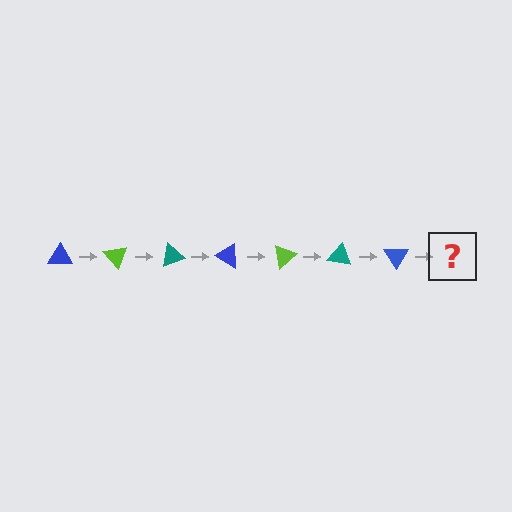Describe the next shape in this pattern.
It should be a lime triangle, rotated 350 degrees from the start.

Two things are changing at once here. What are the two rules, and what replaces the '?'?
The two rules are that it rotates 50 degrees each step and the color cycles through blue, lime, and teal. The '?' should be a lime triangle, rotated 350 degrees from the start.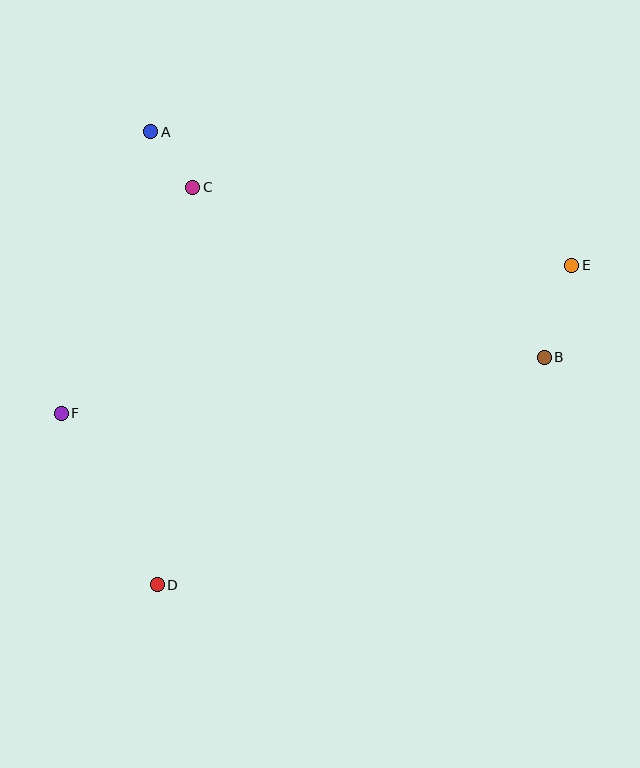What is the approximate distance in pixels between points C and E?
The distance between C and E is approximately 387 pixels.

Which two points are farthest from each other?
Points E and F are farthest from each other.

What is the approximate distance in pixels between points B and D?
The distance between B and D is approximately 449 pixels.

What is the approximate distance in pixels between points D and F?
The distance between D and F is approximately 197 pixels.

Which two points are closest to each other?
Points A and C are closest to each other.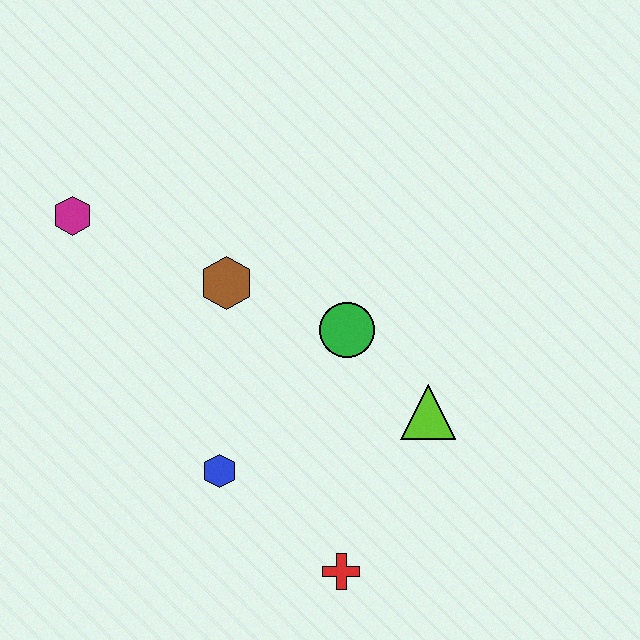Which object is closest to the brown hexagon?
The green circle is closest to the brown hexagon.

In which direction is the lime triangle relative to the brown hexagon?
The lime triangle is to the right of the brown hexagon.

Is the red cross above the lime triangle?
No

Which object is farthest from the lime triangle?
The magenta hexagon is farthest from the lime triangle.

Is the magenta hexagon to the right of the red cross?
No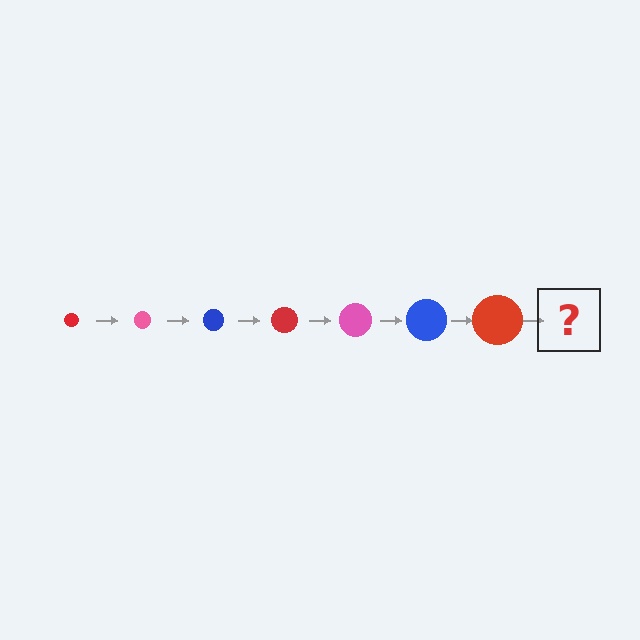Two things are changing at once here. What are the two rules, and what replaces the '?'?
The two rules are that the circle grows larger each step and the color cycles through red, pink, and blue. The '?' should be a pink circle, larger than the previous one.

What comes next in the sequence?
The next element should be a pink circle, larger than the previous one.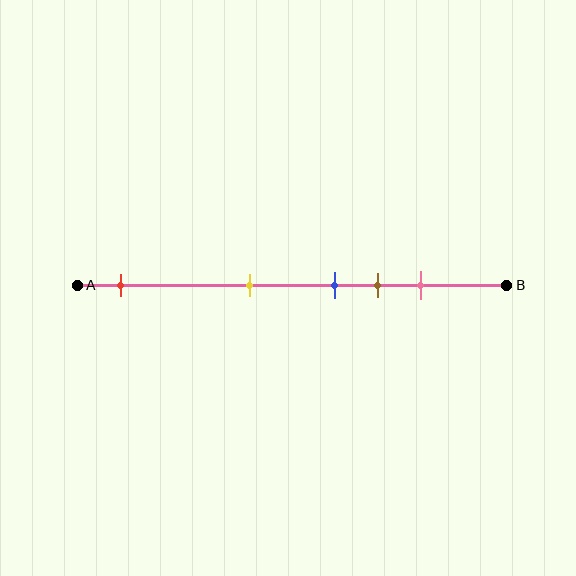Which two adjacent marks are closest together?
The blue and brown marks are the closest adjacent pair.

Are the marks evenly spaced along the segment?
No, the marks are not evenly spaced.